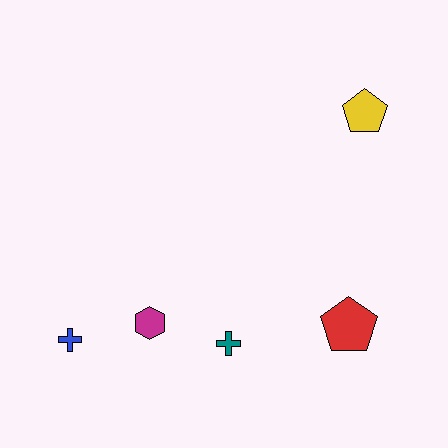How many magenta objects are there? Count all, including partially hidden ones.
There is 1 magenta object.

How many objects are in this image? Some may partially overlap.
There are 5 objects.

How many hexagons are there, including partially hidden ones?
There is 1 hexagon.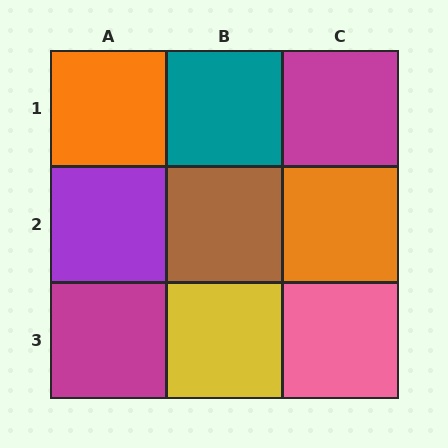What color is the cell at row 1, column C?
Magenta.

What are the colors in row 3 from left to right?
Magenta, yellow, pink.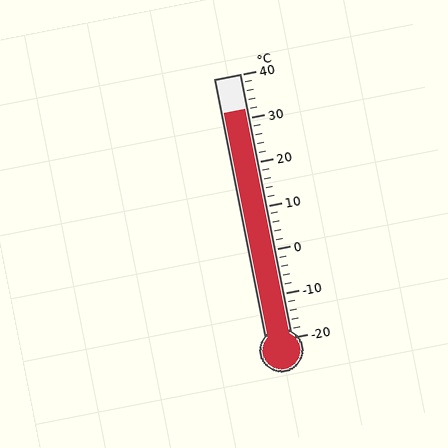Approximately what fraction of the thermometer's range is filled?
The thermometer is filled to approximately 85% of its range.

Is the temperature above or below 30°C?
The temperature is above 30°C.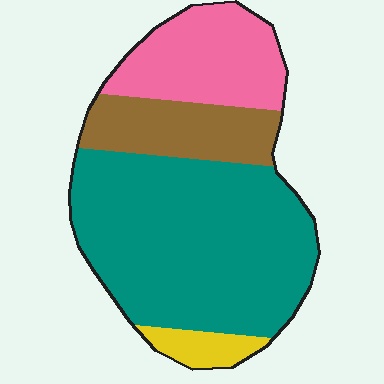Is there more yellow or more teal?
Teal.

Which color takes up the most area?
Teal, at roughly 55%.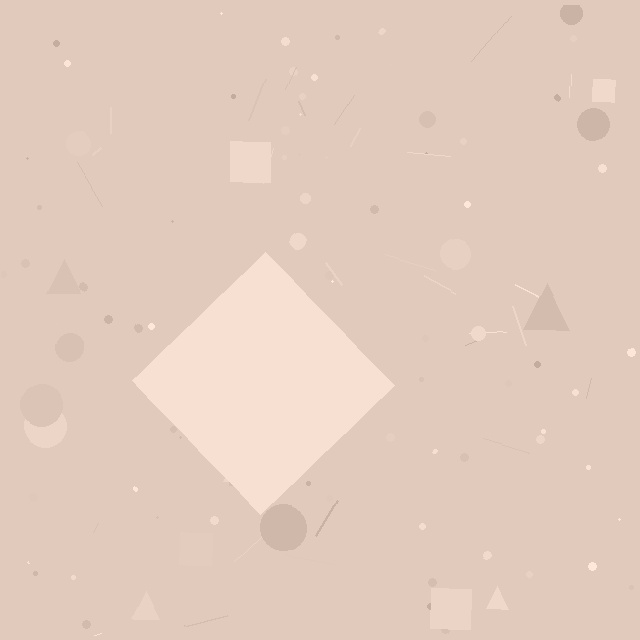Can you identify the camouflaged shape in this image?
The camouflaged shape is a diamond.